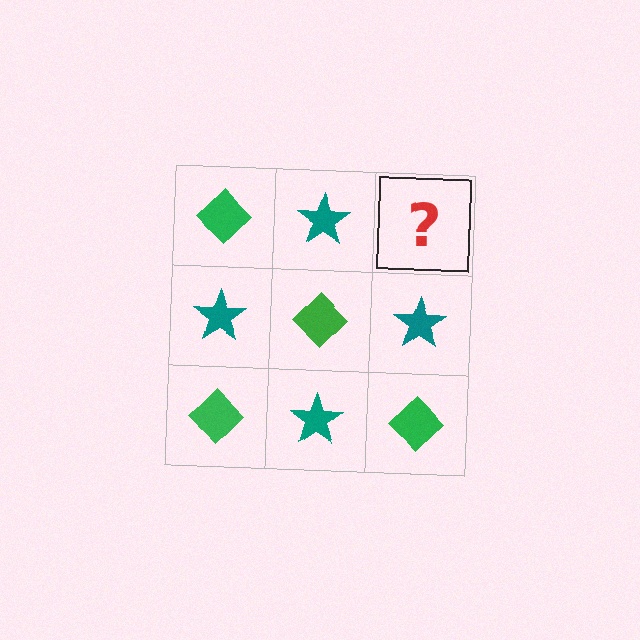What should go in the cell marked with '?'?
The missing cell should contain a green diamond.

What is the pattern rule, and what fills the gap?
The rule is that it alternates green diamond and teal star in a checkerboard pattern. The gap should be filled with a green diamond.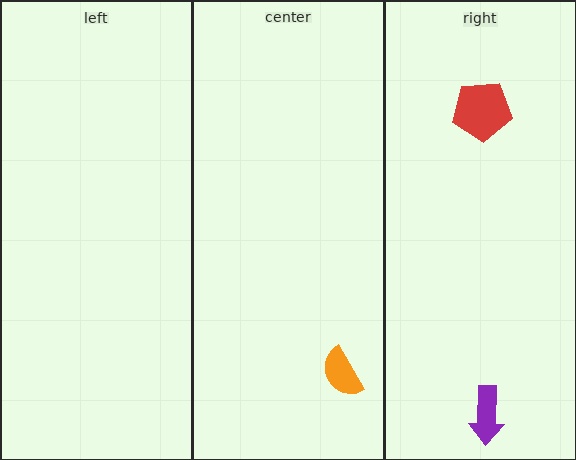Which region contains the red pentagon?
The right region.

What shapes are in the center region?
The orange semicircle.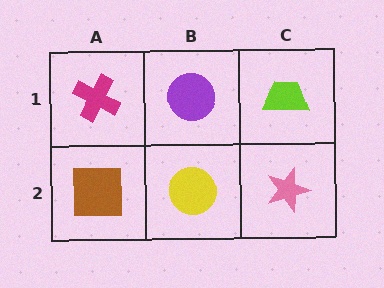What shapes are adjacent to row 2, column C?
A lime trapezoid (row 1, column C), a yellow circle (row 2, column B).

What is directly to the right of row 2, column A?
A yellow circle.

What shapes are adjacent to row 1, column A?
A brown square (row 2, column A), a purple circle (row 1, column B).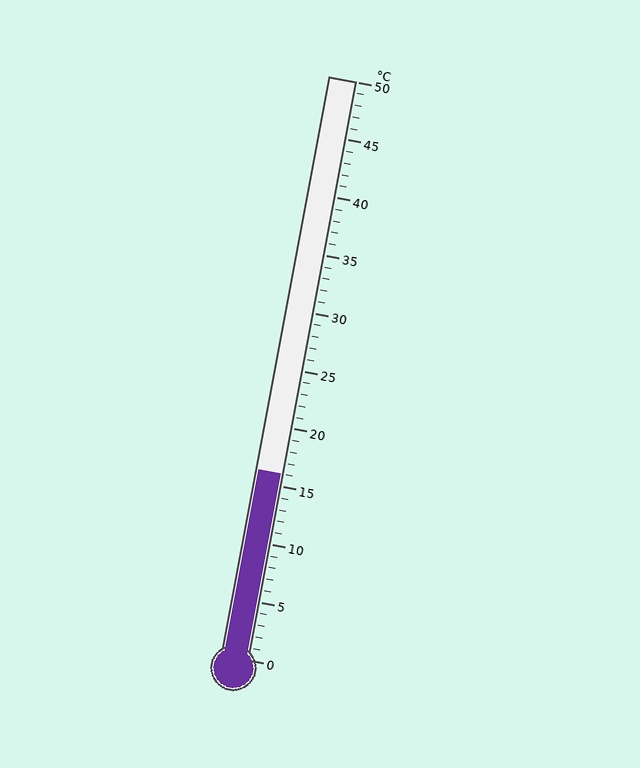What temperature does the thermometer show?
The thermometer shows approximately 16°C.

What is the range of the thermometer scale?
The thermometer scale ranges from 0°C to 50°C.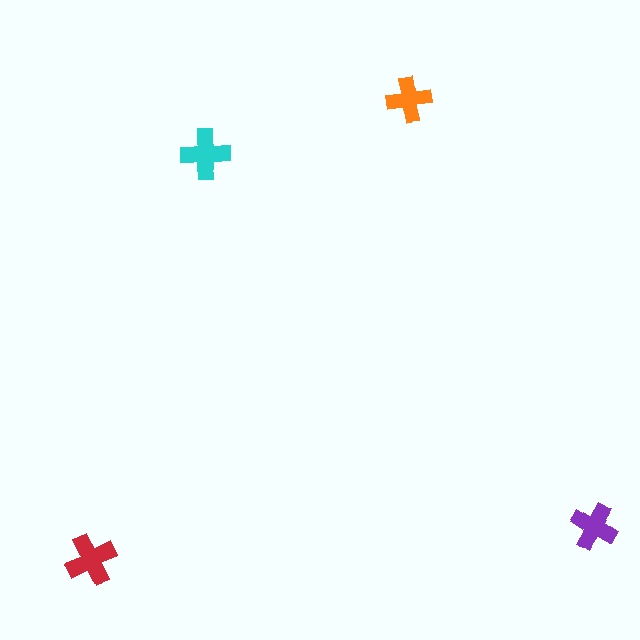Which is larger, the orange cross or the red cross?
The red one.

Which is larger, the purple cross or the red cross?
The red one.